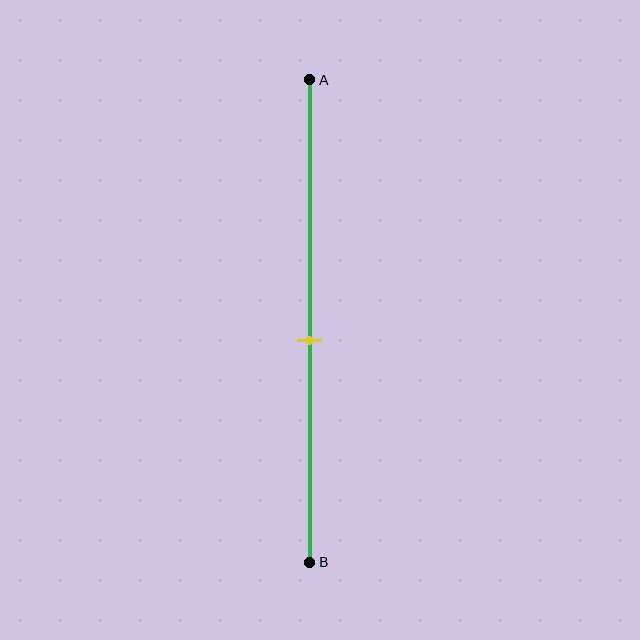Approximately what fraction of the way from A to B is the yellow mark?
The yellow mark is approximately 55% of the way from A to B.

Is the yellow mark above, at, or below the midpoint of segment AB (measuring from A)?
The yellow mark is below the midpoint of segment AB.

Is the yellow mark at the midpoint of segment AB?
No, the mark is at about 55% from A, not at the 50% midpoint.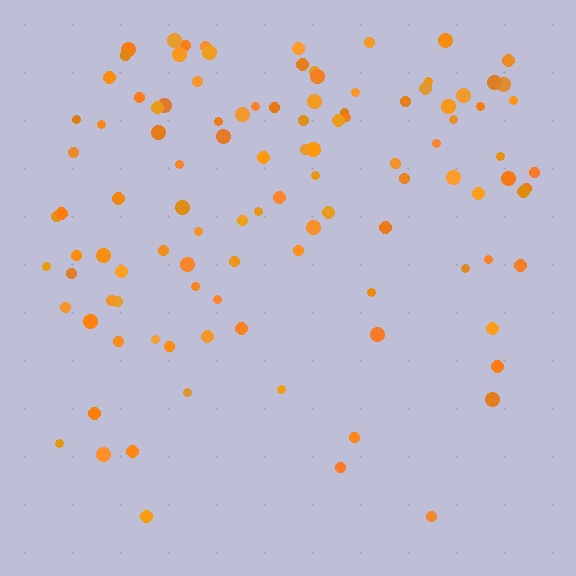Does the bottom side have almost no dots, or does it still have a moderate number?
Still a moderate number, just noticeably fewer than the top.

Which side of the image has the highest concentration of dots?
The top.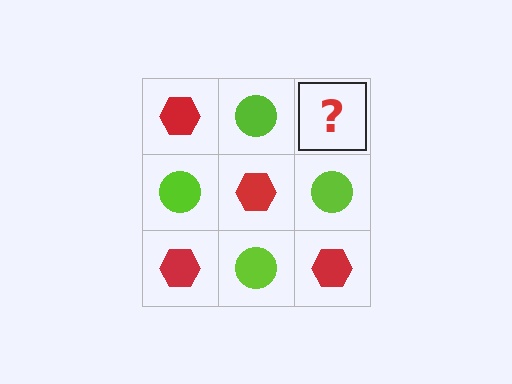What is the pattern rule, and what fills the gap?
The rule is that it alternates red hexagon and lime circle in a checkerboard pattern. The gap should be filled with a red hexagon.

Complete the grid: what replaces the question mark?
The question mark should be replaced with a red hexagon.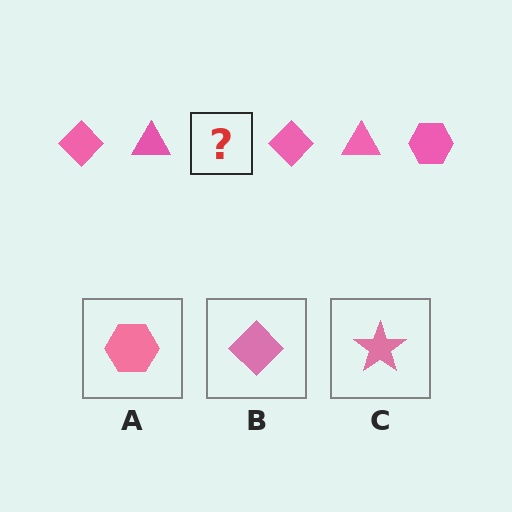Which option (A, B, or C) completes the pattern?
A.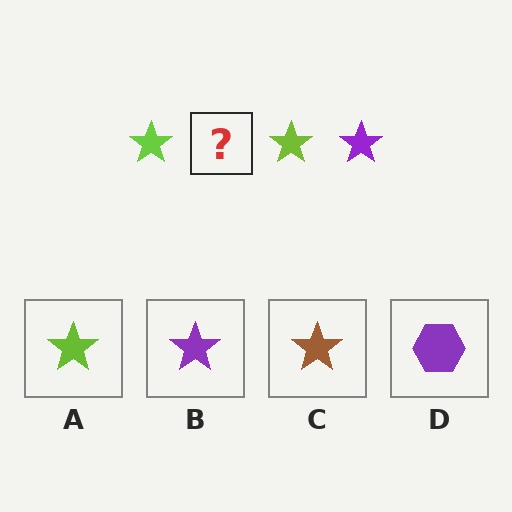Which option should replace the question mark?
Option B.